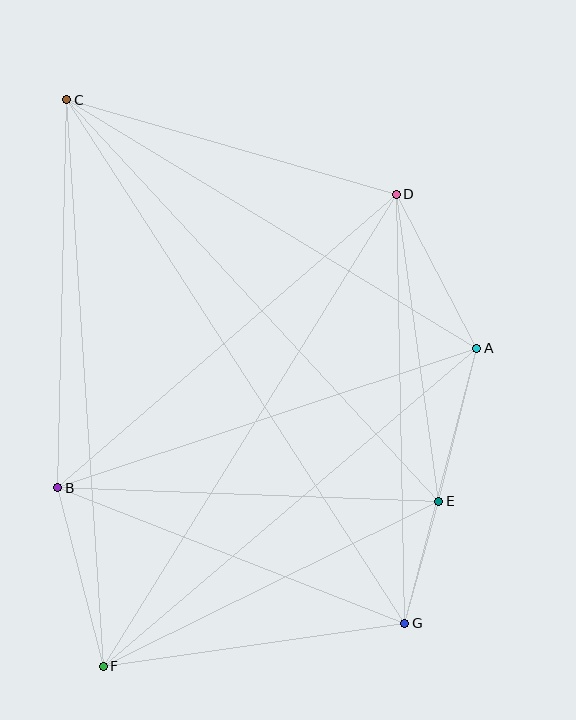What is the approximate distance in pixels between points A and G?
The distance between A and G is approximately 285 pixels.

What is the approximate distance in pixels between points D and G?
The distance between D and G is approximately 429 pixels.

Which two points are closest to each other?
Points E and G are closest to each other.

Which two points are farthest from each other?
Points C and G are farthest from each other.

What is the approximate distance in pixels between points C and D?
The distance between C and D is approximately 343 pixels.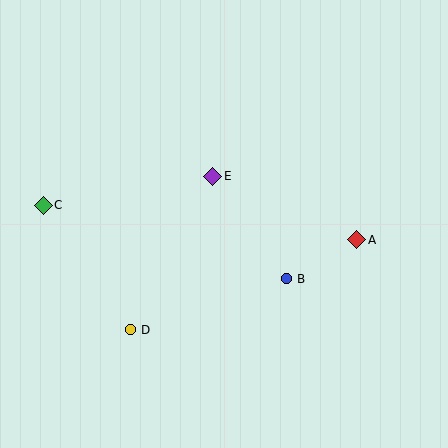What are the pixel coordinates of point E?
Point E is at (213, 176).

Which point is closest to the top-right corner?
Point A is closest to the top-right corner.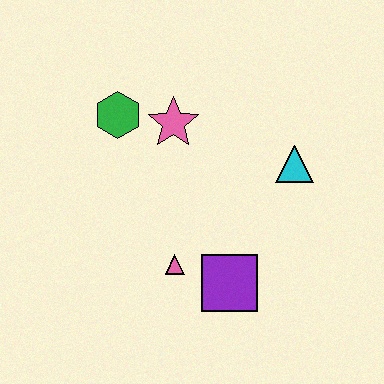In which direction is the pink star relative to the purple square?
The pink star is above the purple square.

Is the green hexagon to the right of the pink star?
No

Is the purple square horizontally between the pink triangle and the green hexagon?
No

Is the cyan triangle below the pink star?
Yes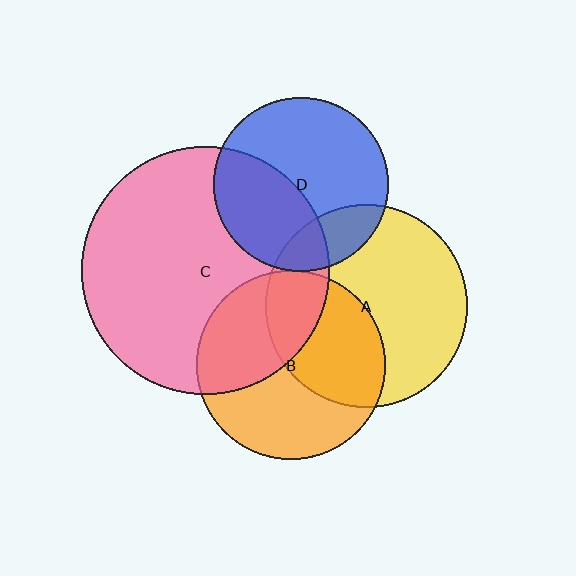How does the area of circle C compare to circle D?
Approximately 2.0 times.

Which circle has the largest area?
Circle C (pink).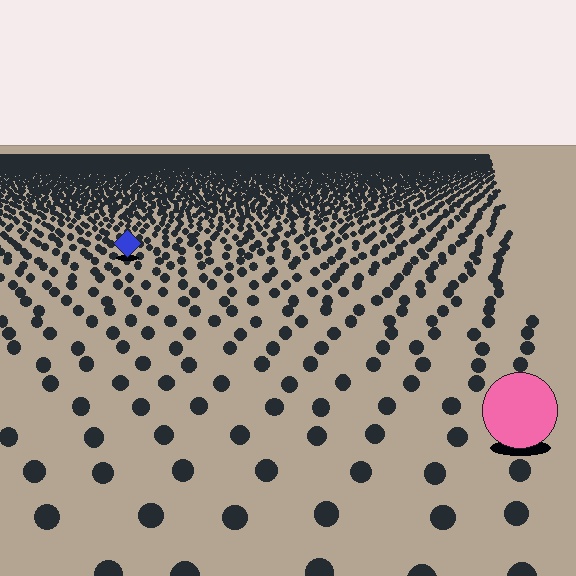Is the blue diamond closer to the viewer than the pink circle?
No. The pink circle is closer — you can tell from the texture gradient: the ground texture is coarser near it.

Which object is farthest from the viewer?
The blue diamond is farthest from the viewer. It appears smaller and the ground texture around it is denser.